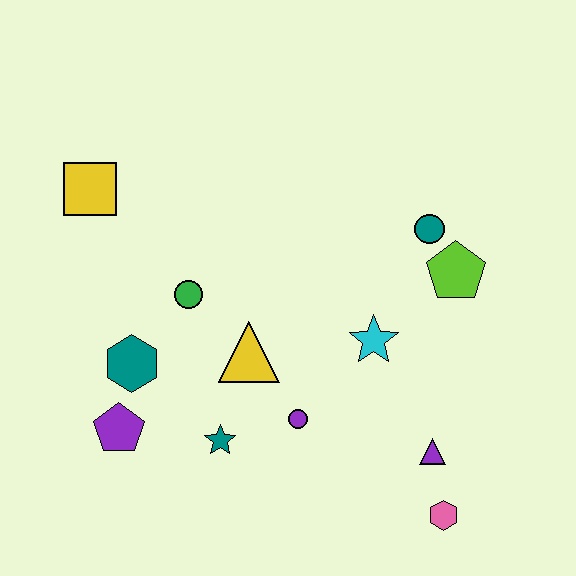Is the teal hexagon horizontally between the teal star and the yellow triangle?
No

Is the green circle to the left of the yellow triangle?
Yes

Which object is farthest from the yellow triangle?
The pink hexagon is farthest from the yellow triangle.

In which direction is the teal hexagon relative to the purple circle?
The teal hexagon is to the left of the purple circle.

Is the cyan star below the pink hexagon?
No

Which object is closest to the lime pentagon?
The teal circle is closest to the lime pentagon.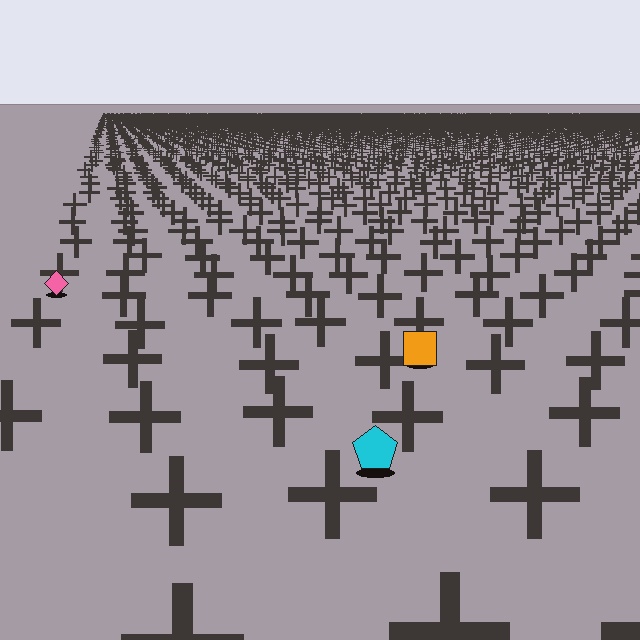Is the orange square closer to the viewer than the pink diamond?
Yes. The orange square is closer — you can tell from the texture gradient: the ground texture is coarser near it.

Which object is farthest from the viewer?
The pink diamond is farthest from the viewer. It appears smaller and the ground texture around it is denser.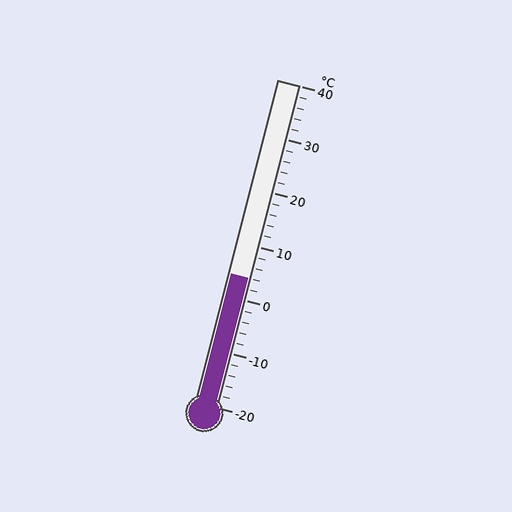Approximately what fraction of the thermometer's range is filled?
The thermometer is filled to approximately 40% of its range.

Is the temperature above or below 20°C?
The temperature is below 20°C.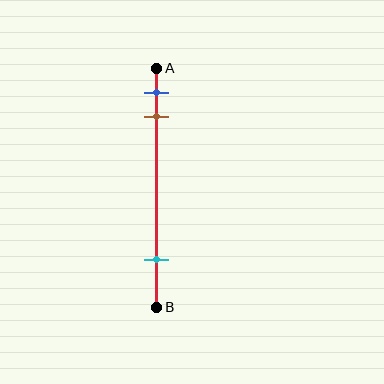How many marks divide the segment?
There are 3 marks dividing the segment.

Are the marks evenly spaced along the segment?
No, the marks are not evenly spaced.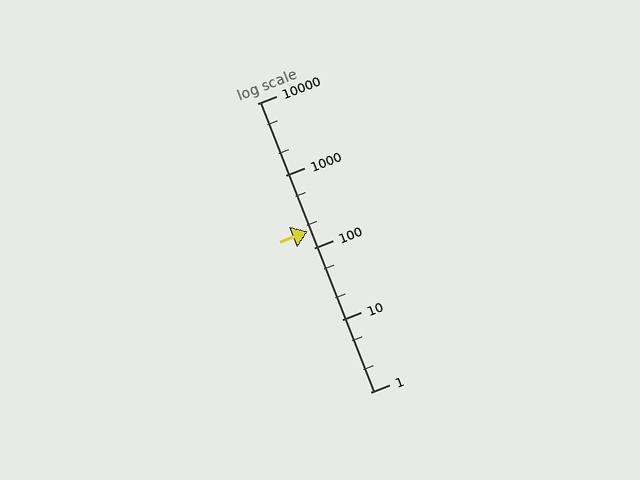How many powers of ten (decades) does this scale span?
The scale spans 4 decades, from 1 to 10000.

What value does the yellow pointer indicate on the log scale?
The pointer indicates approximately 170.